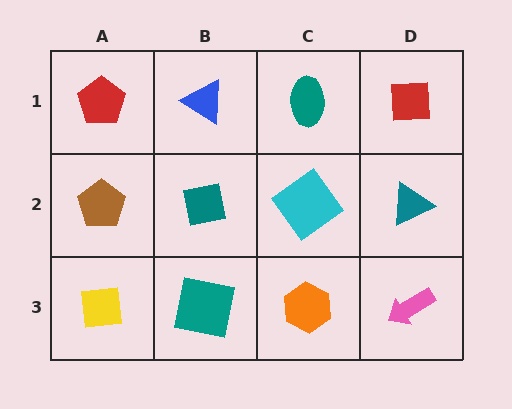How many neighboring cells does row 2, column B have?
4.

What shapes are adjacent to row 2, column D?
A red square (row 1, column D), a pink arrow (row 3, column D), a cyan diamond (row 2, column C).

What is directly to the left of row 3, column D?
An orange hexagon.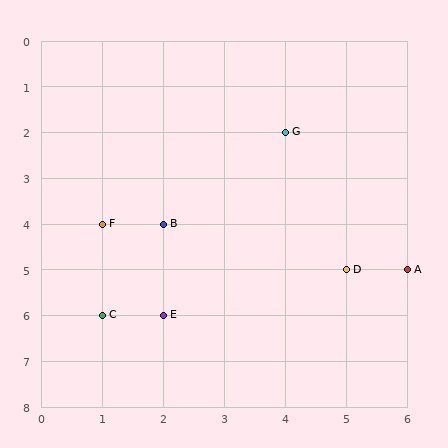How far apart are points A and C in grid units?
Points A and C are 5 columns and 1 row apart (about 5.1 grid units diagonally).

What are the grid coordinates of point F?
Point F is at grid coordinates (1, 4).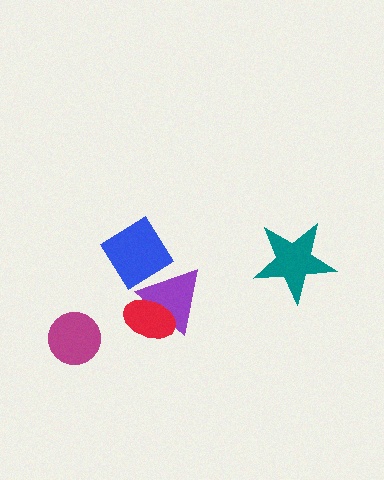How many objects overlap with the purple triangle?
2 objects overlap with the purple triangle.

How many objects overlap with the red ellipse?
1 object overlaps with the red ellipse.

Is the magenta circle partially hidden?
No, no other shape covers it.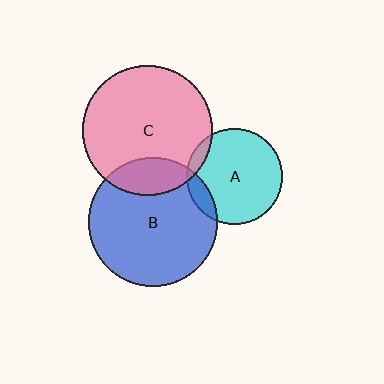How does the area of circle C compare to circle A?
Approximately 1.8 times.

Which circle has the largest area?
Circle C (pink).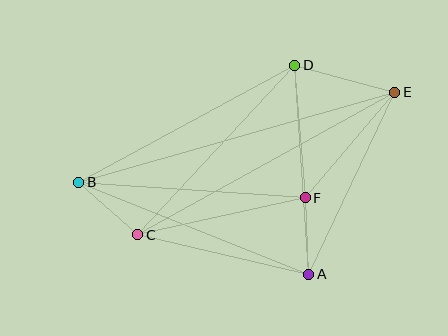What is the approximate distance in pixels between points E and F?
The distance between E and F is approximately 139 pixels.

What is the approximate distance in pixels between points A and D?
The distance between A and D is approximately 209 pixels.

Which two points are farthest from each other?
Points B and E are farthest from each other.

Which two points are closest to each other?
Points A and F are closest to each other.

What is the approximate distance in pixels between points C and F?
The distance between C and F is approximately 171 pixels.